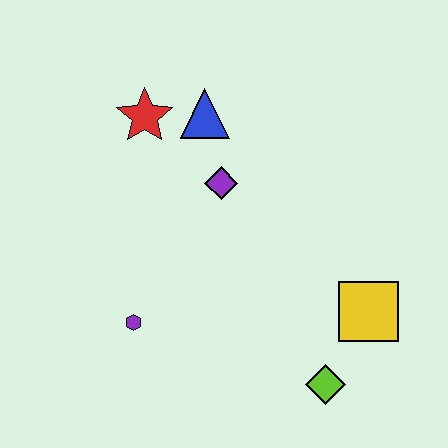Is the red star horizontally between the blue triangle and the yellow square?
No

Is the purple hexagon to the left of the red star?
Yes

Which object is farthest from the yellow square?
The red star is farthest from the yellow square.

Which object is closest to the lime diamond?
The yellow square is closest to the lime diamond.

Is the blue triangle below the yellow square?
No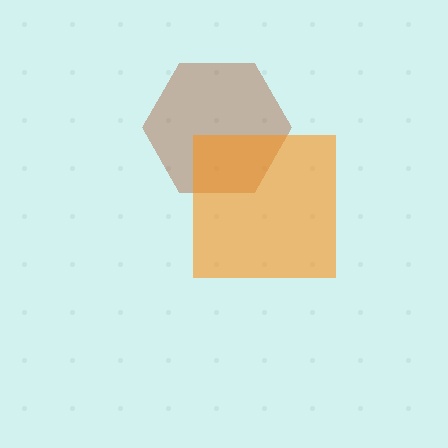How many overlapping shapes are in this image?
There are 2 overlapping shapes in the image.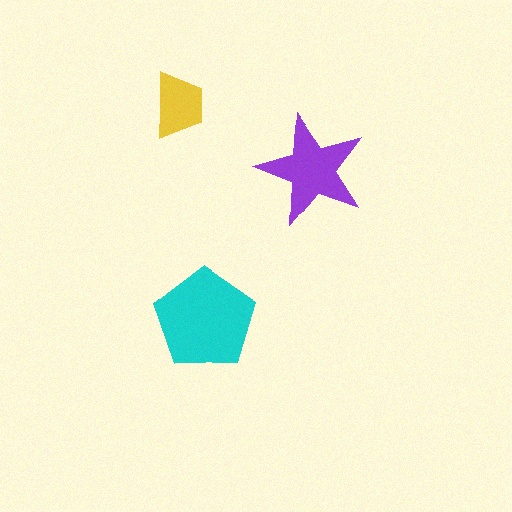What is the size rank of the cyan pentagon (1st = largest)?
1st.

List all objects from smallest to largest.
The yellow trapezoid, the purple star, the cyan pentagon.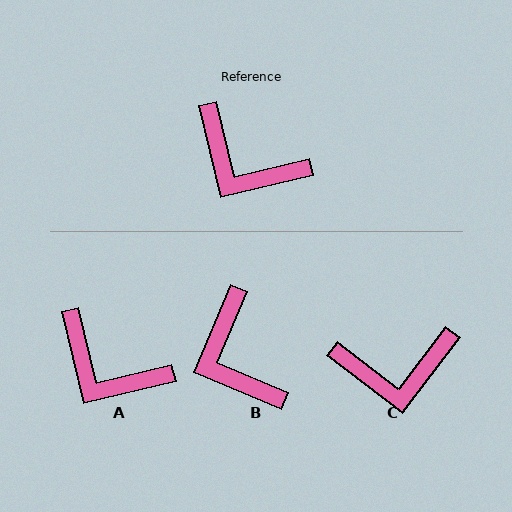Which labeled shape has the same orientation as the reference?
A.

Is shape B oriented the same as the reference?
No, it is off by about 36 degrees.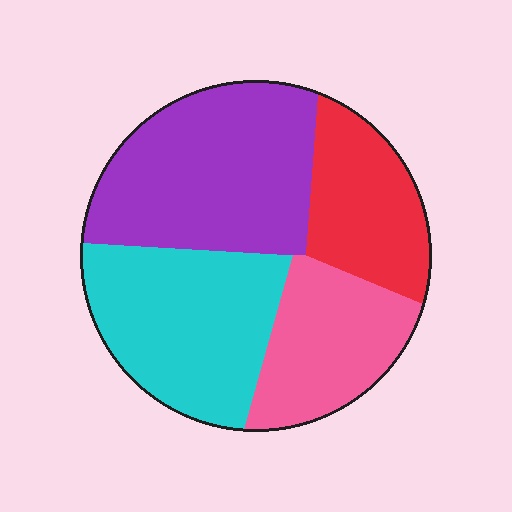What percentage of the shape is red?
Red takes up less than a quarter of the shape.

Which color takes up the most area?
Purple, at roughly 35%.